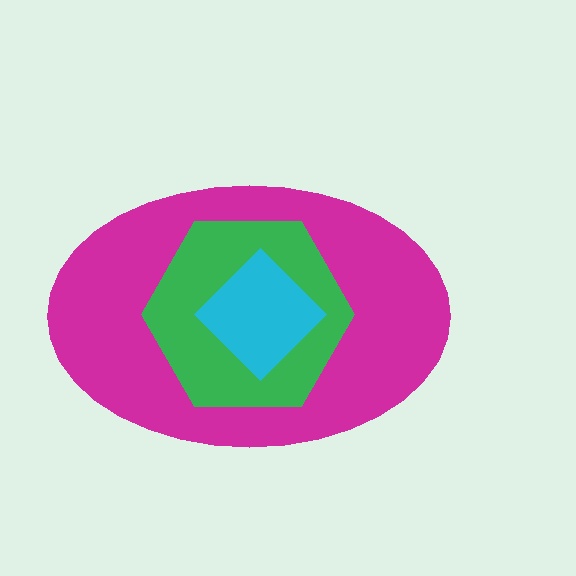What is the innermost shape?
The cyan diamond.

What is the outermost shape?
The magenta ellipse.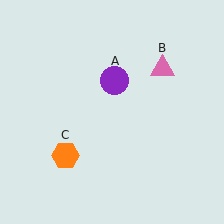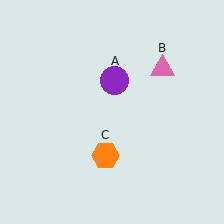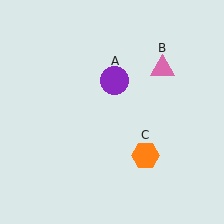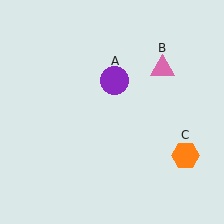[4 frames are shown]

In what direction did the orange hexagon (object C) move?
The orange hexagon (object C) moved right.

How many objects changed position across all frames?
1 object changed position: orange hexagon (object C).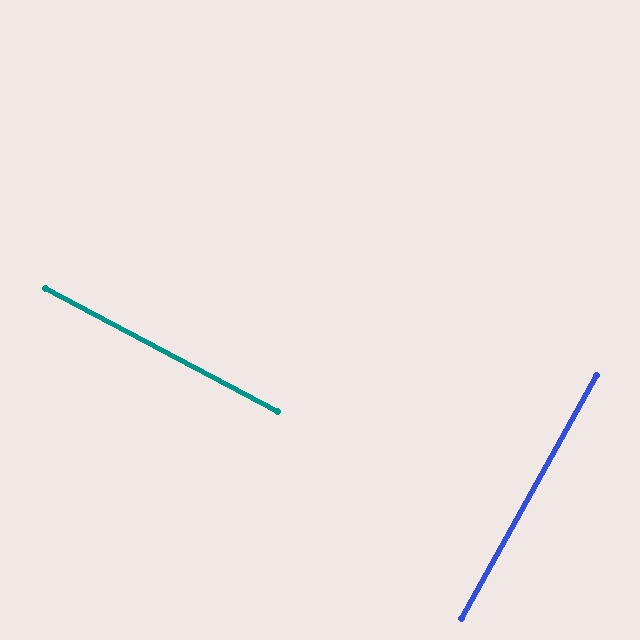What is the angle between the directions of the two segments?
Approximately 89 degrees.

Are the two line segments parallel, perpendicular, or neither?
Perpendicular — they meet at approximately 89°.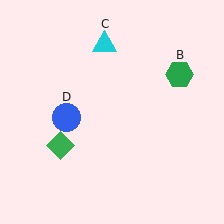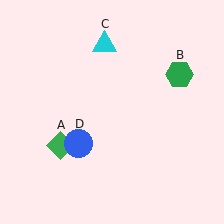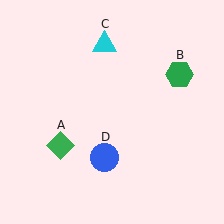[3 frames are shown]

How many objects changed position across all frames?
1 object changed position: blue circle (object D).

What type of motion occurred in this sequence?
The blue circle (object D) rotated counterclockwise around the center of the scene.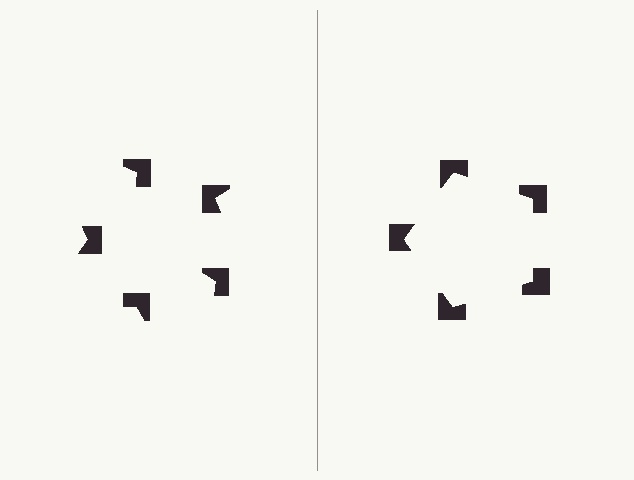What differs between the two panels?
The notched squares are positioned identically on both sides; only the wedge orientations differ. On the right they align to a pentagon; on the left they are misaligned.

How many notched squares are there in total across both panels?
10 — 5 on each side.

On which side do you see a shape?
An illusory pentagon appears on the right side. On the left side the wedge cuts are rotated, so no coherent shape forms.